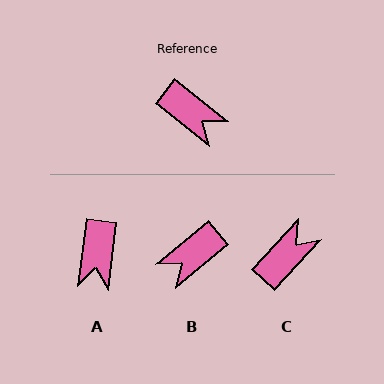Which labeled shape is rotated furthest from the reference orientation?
B, about 103 degrees away.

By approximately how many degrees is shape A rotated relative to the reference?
Approximately 59 degrees clockwise.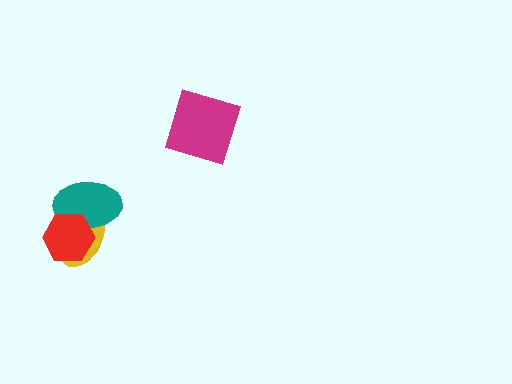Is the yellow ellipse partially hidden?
Yes, it is partially covered by another shape.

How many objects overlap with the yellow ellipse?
2 objects overlap with the yellow ellipse.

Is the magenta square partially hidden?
No, no other shape covers it.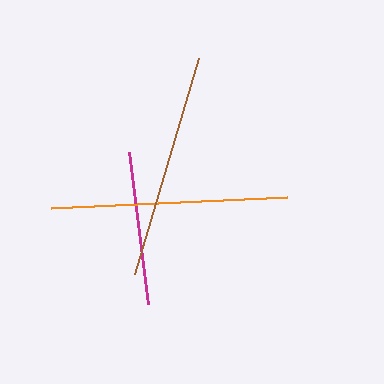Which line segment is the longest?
The orange line is the longest at approximately 237 pixels.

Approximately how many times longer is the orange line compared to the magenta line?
The orange line is approximately 1.5 times the length of the magenta line.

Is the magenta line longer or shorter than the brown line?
The brown line is longer than the magenta line.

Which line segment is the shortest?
The magenta line is the shortest at approximately 153 pixels.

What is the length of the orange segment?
The orange segment is approximately 237 pixels long.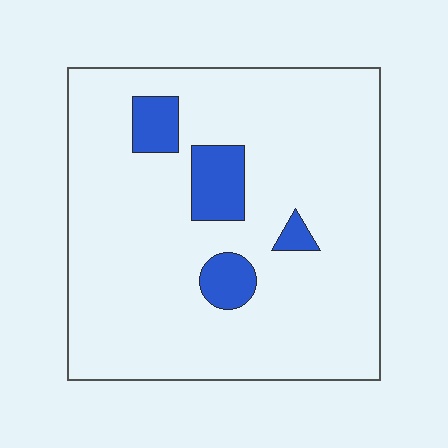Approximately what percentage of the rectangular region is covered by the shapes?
Approximately 10%.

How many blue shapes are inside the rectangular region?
4.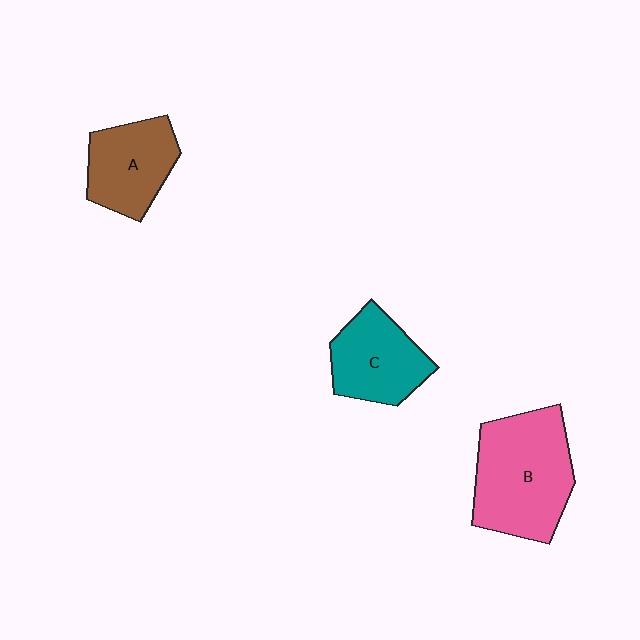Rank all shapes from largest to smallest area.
From largest to smallest: B (pink), C (teal), A (brown).